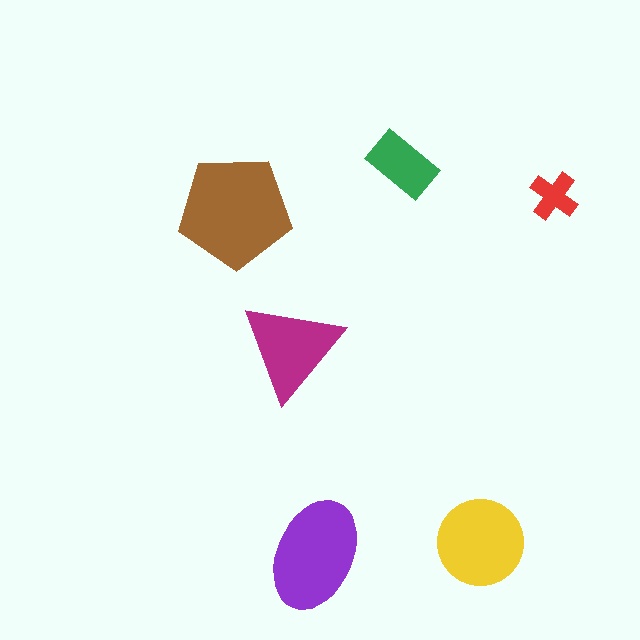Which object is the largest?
The brown pentagon.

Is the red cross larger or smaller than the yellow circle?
Smaller.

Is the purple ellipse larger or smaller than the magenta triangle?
Larger.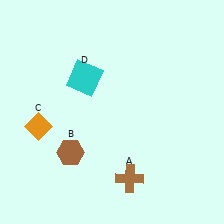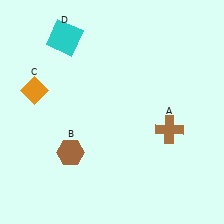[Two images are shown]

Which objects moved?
The objects that moved are: the brown cross (A), the orange diamond (C), the cyan square (D).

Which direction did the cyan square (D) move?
The cyan square (D) moved up.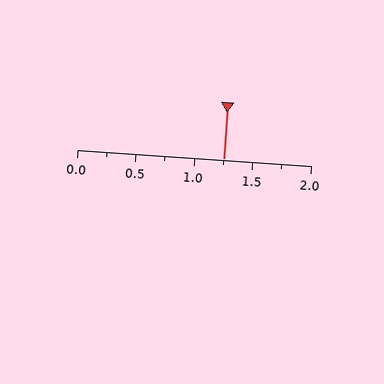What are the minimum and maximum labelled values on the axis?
The axis runs from 0.0 to 2.0.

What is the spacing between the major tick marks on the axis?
The major ticks are spaced 0.5 apart.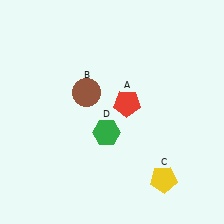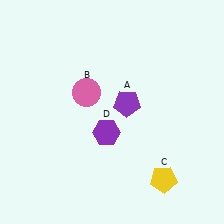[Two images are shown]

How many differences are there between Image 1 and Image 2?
There are 3 differences between the two images.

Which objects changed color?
A changed from red to purple. B changed from brown to pink. D changed from green to purple.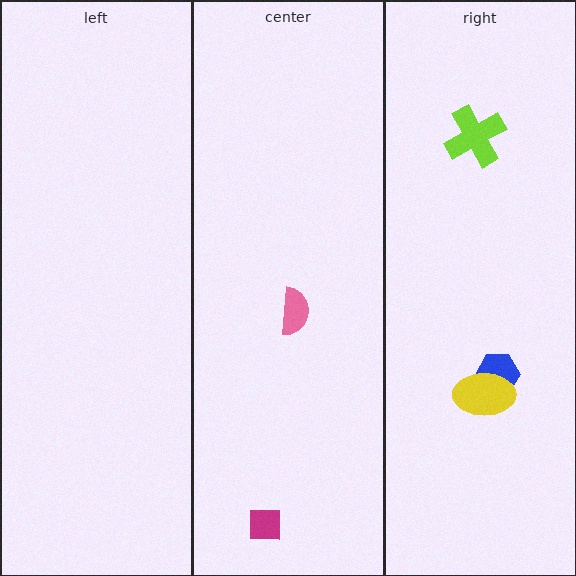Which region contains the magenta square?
The center region.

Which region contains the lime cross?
The right region.